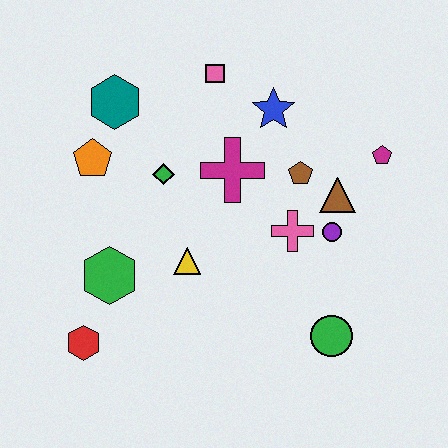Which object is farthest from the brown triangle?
The red hexagon is farthest from the brown triangle.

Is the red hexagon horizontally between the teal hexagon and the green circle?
No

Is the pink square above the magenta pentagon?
Yes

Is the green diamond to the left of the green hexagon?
No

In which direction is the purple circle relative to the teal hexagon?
The purple circle is to the right of the teal hexagon.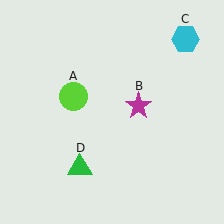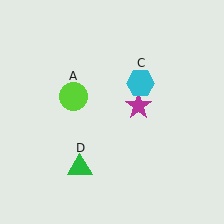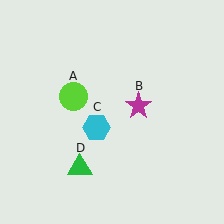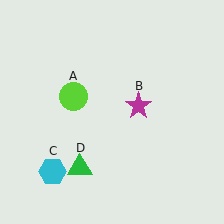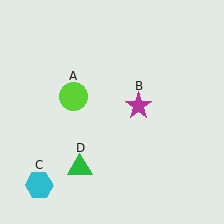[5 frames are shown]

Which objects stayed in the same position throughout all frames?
Lime circle (object A) and magenta star (object B) and green triangle (object D) remained stationary.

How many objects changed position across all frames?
1 object changed position: cyan hexagon (object C).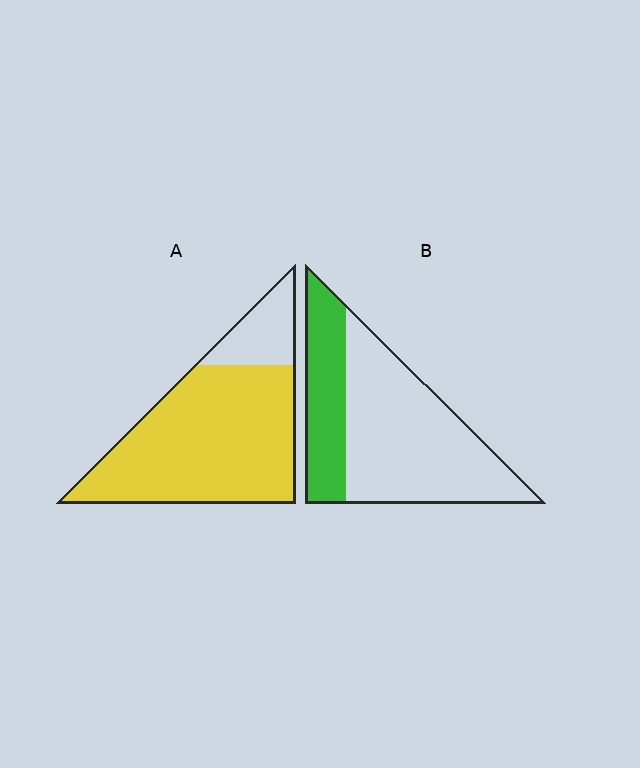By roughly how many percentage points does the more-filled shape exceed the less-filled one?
By roughly 50 percentage points (A over B).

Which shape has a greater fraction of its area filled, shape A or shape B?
Shape A.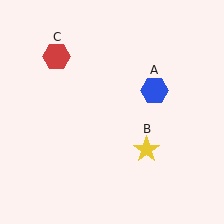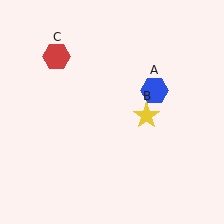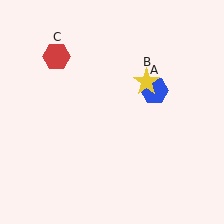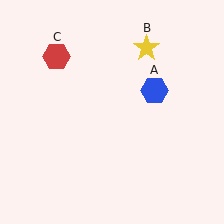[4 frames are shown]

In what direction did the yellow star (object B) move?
The yellow star (object B) moved up.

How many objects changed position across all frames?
1 object changed position: yellow star (object B).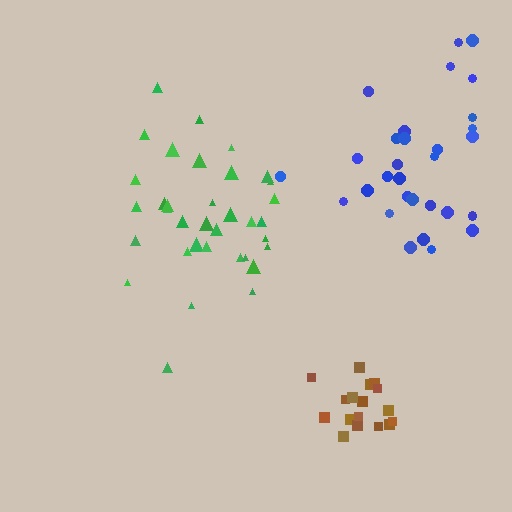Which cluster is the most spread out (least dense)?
Blue.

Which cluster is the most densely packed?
Brown.